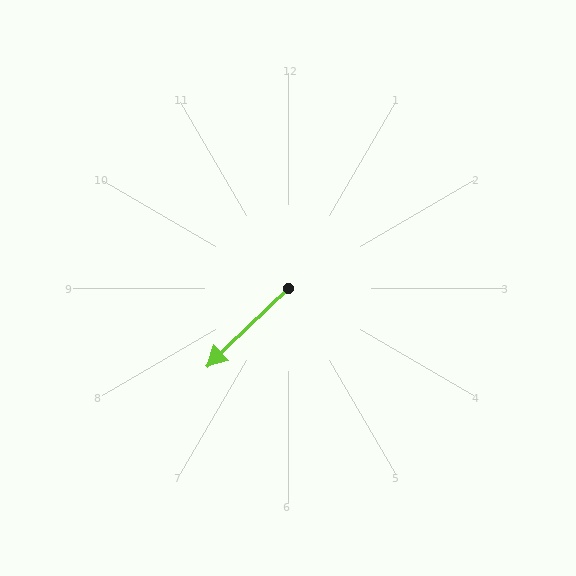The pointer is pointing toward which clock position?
Roughly 8 o'clock.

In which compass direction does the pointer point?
Southwest.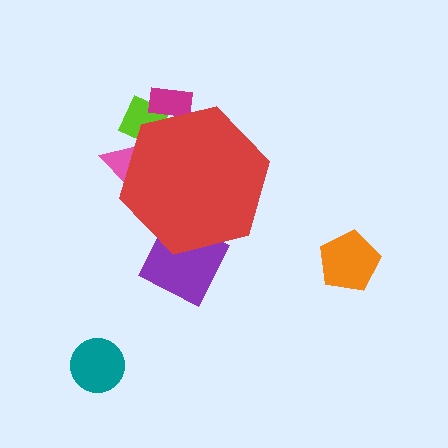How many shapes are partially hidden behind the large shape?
4 shapes are partially hidden.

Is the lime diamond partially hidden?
Yes, the lime diamond is partially hidden behind the red hexagon.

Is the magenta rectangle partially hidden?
Yes, the magenta rectangle is partially hidden behind the red hexagon.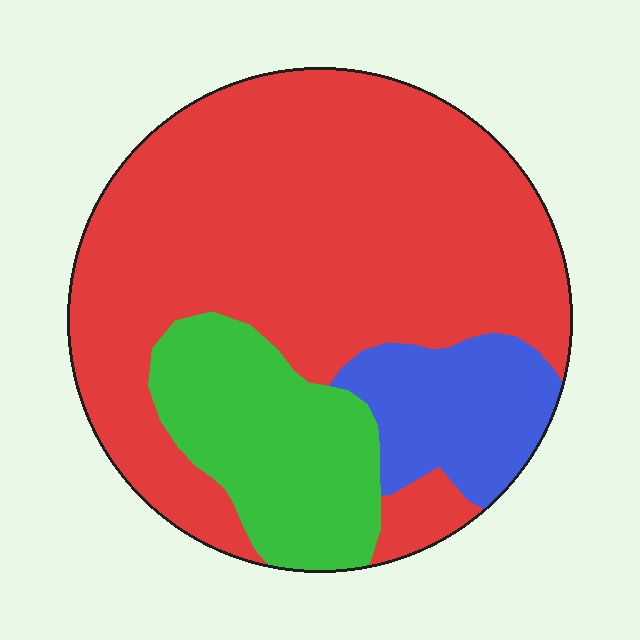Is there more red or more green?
Red.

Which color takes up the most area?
Red, at roughly 65%.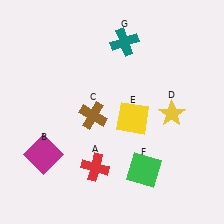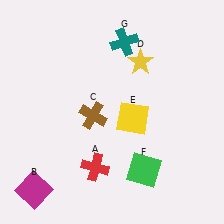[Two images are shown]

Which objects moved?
The objects that moved are: the magenta square (B), the yellow star (D).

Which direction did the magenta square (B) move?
The magenta square (B) moved down.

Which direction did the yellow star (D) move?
The yellow star (D) moved up.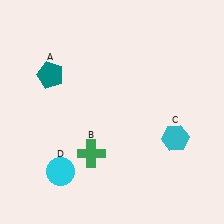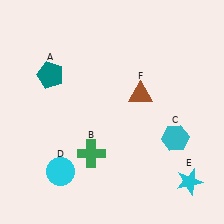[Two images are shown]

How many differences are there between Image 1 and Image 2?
There are 2 differences between the two images.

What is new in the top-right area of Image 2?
A brown triangle (F) was added in the top-right area of Image 2.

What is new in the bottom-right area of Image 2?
A cyan star (E) was added in the bottom-right area of Image 2.